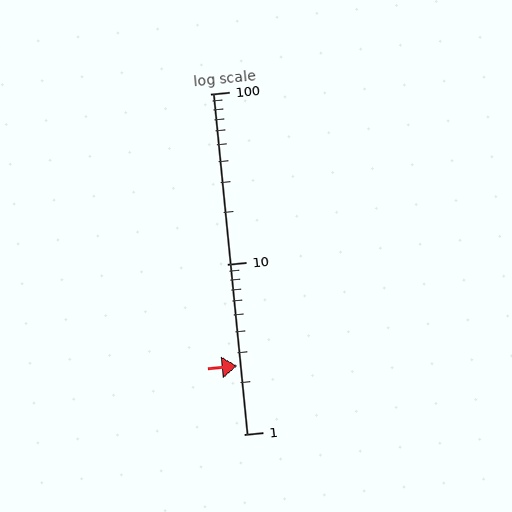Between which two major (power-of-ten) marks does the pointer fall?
The pointer is between 1 and 10.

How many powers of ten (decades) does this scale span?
The scale spans 2 decades, from 1 to 100.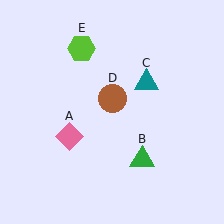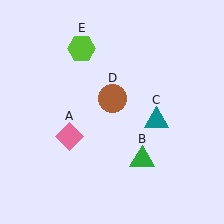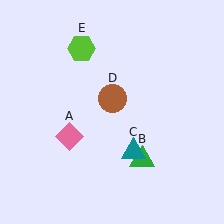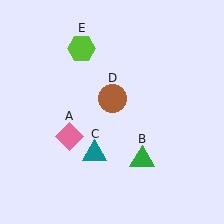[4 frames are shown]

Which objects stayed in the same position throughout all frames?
Pink diamond (object A) and green triangle (object B) and brown circle (object D) and lime hexagon (object E) remained stationary.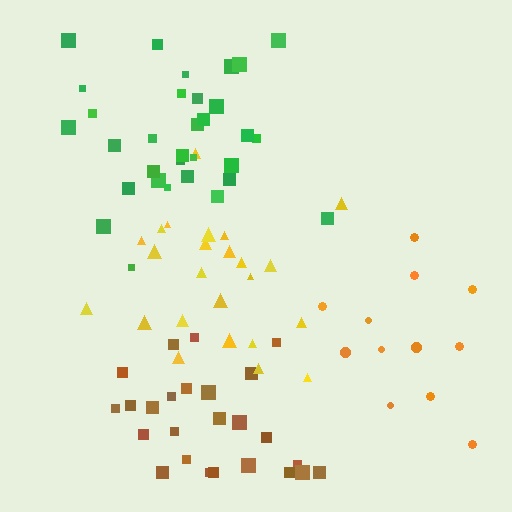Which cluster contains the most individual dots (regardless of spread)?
Green (32).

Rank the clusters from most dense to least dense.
green, brown, yellow, orange.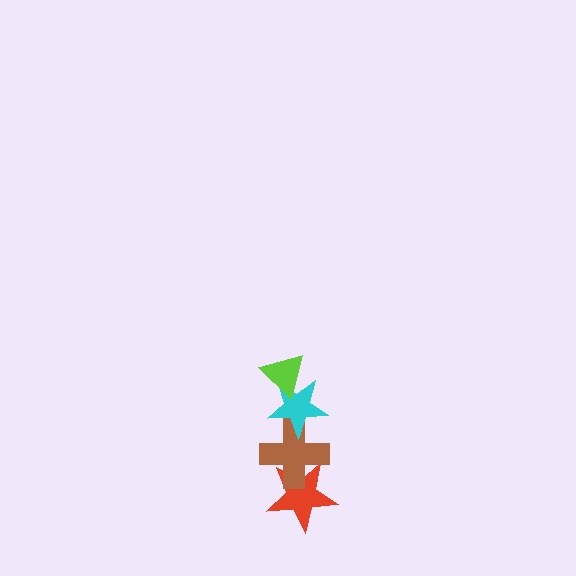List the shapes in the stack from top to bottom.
From top to bottom: the lime triangle, the cyan star, the brown cross, the red star.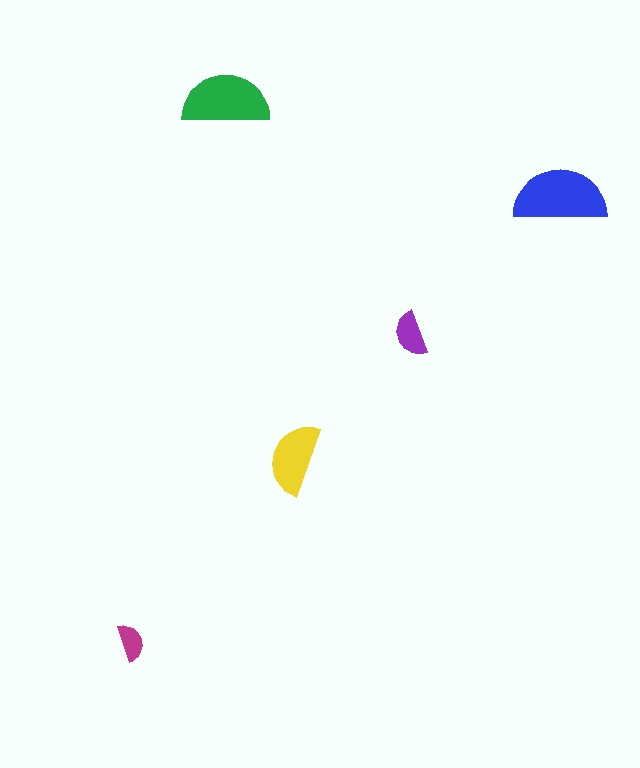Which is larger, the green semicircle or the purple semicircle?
The green one.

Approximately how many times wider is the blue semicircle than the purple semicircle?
About 2 times wider.